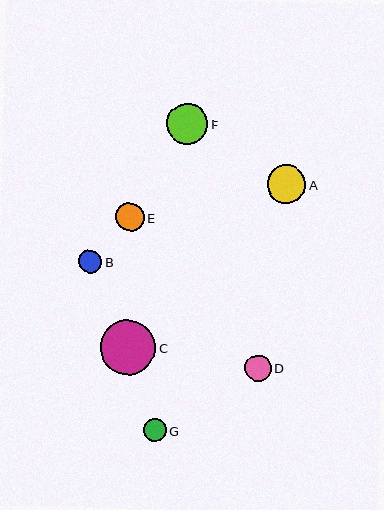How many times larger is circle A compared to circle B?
Circle A is approximately 1.7 times the size of circle B.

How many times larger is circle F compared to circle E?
Circle F is approximately 1.5 times the size of circle E.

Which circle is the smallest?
Circle B is the smallest with a size of approximately 23 pixels.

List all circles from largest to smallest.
From largest to smallest: C, F, A, E, D, G, B.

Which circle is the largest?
Circle C is the largest with a size of approximately 55 pixels.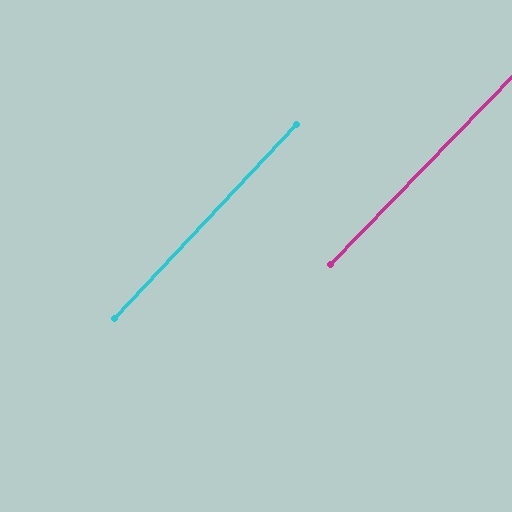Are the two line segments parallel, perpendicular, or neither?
Parallel — their directions differ by only 0.8°.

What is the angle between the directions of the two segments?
Approximately 1 degree.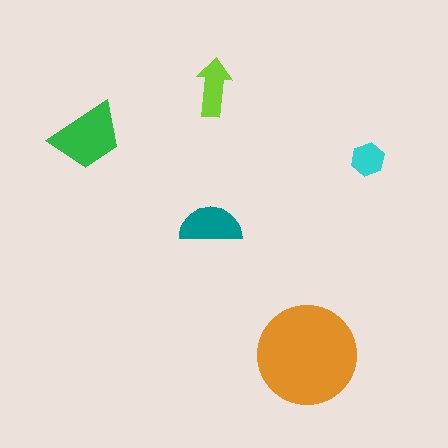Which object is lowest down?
The orange circle is bottommost.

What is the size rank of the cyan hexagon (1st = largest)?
5th.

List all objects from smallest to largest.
The cyan hexagon, the lime arrow, the teal semicircle, the green trapezoid, the orange circle.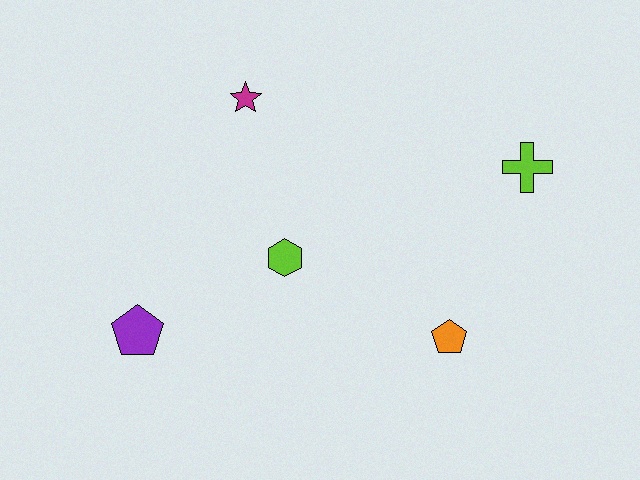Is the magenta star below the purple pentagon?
No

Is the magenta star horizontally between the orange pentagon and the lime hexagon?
No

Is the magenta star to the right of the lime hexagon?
No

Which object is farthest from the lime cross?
The purple pentagon is farthest from the lime cross.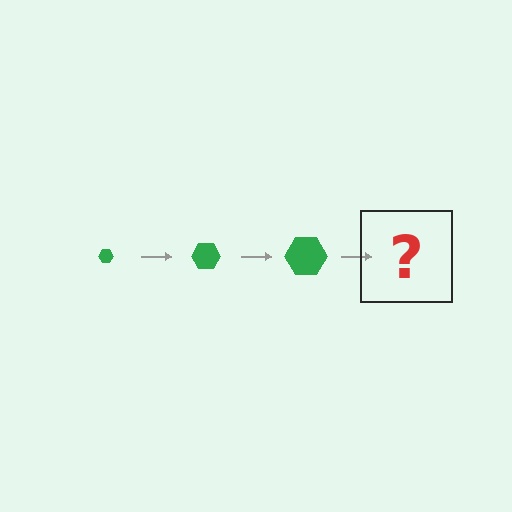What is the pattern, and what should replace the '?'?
The pattern is that the hexagon gets progressively larger each step. The '?' should be a green hexagon, larger than the previous one.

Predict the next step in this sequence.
The next step is a green hexagon, larger than the previous one.